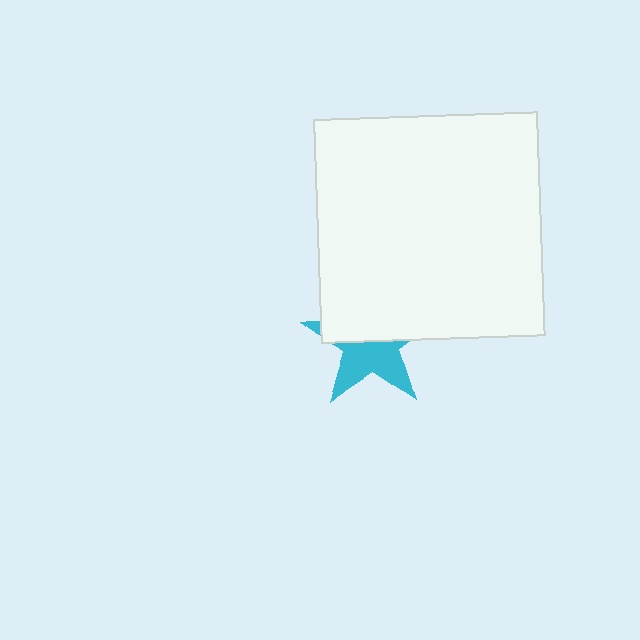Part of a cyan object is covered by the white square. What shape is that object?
It is a star.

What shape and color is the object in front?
The object in front is a white square.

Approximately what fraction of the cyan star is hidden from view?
Roughly 51% of the cyan star is hidden behind the white square.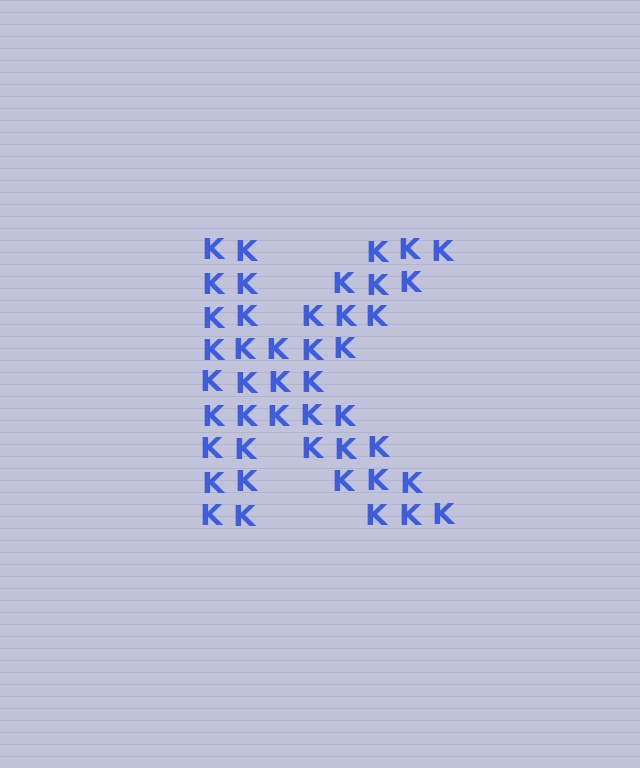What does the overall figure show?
The overall figure shows the letter K.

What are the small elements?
The small elements are letter K's.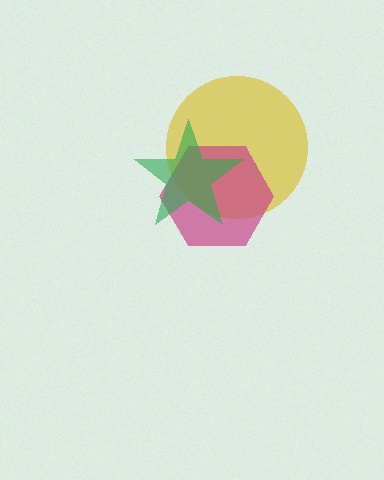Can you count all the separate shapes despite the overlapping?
Yes, there are 3 separate shapes.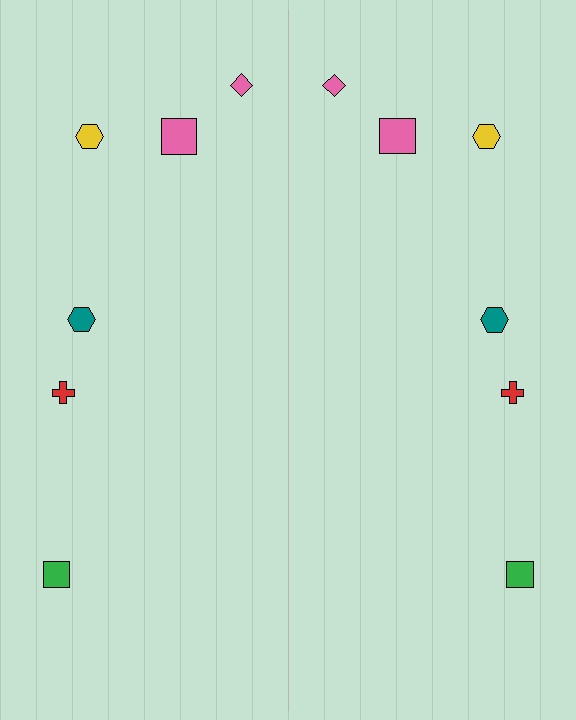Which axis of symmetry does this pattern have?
The pattern has a vertical axis of symmetry running through the center of the image.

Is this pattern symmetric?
Yes, this pattern has bilateral (reflection) symmetry.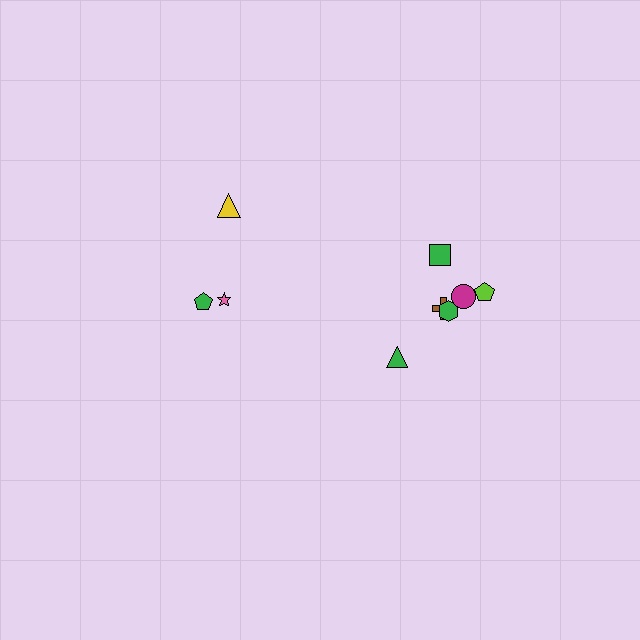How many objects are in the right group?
There are 6 objects.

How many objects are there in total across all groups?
There are 9 objects.